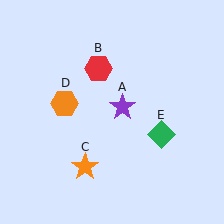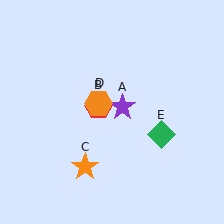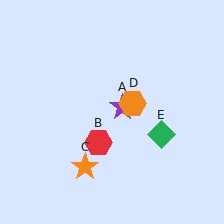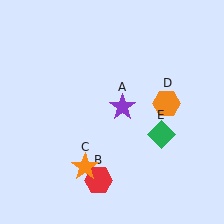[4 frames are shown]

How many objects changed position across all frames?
2 objects changed position: red hexagon (object B), orange hexagon (object D).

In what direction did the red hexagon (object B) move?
The red hexagon (object B) moved down.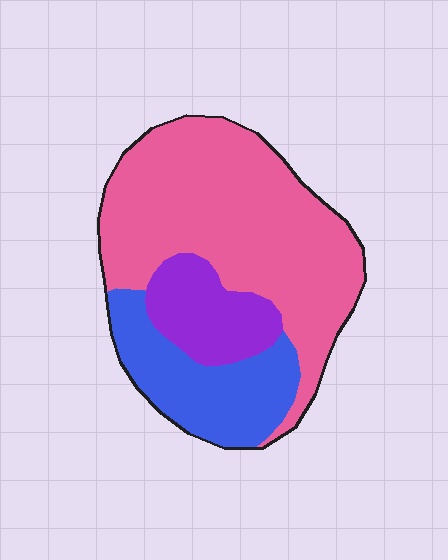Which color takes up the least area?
Purple, at roughly 15%.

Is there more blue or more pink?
Pink.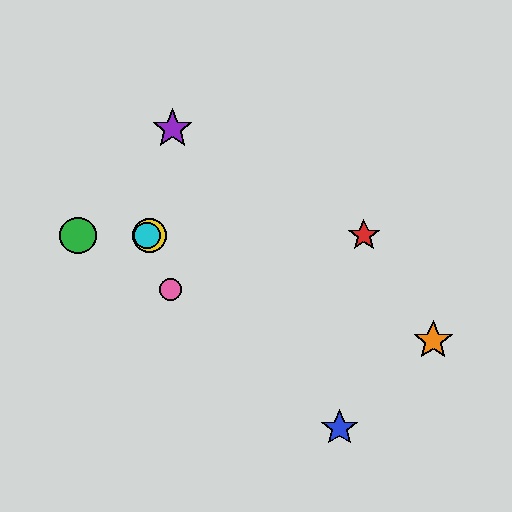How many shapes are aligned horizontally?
4 shapes (the red star, the green circle, the yellow circle, the cyan circle) are aligned horizontally.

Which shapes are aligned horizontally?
The red star, the green circle, the yellow circle, the cyan circle are aligned horizontally.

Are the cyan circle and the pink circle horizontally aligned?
No, the cyan circle is at y≈235 and the pink circle is at y≈289.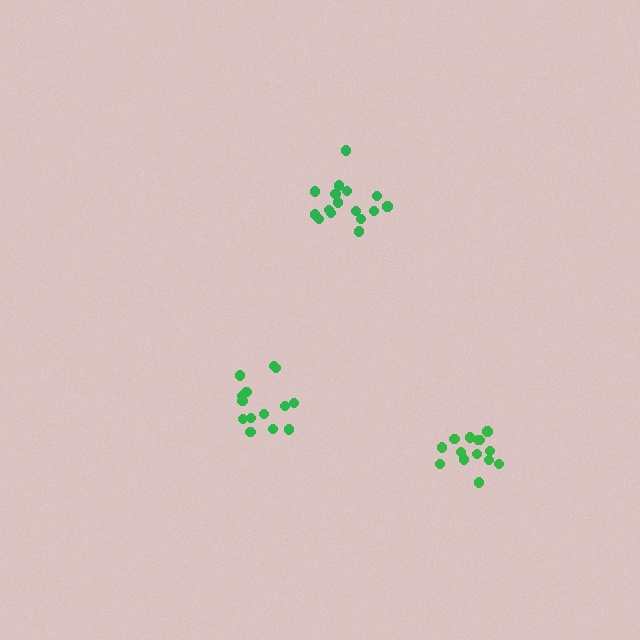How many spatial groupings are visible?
There are 3 spatial groupings.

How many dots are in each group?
Group 1: 14 dots, Group 2: 14 dots, Group 3: 16 dots (44 total).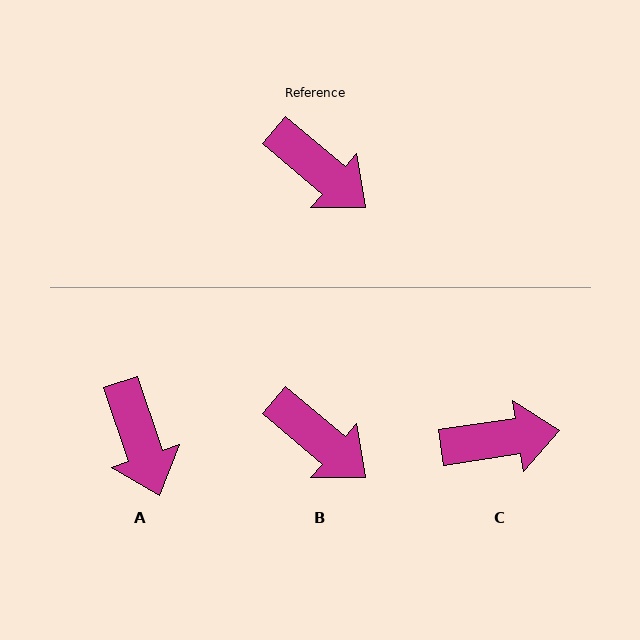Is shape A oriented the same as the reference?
No, it is off by about 31 degrees.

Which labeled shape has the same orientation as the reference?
B.